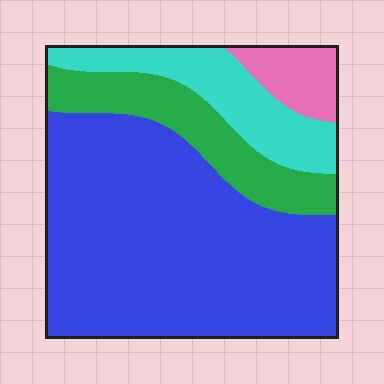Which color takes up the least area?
Pink, at roughly 5%.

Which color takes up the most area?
Blue, at roughly 60%.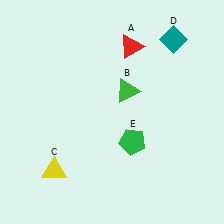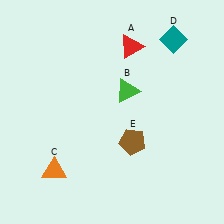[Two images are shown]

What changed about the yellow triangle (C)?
In Image 1, C is yellow. In Image 2, it changed to orange.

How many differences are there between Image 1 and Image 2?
There are 2 differences between the two images.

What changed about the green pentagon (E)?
In Image 1, E is green. In Image 2, it changed to brown.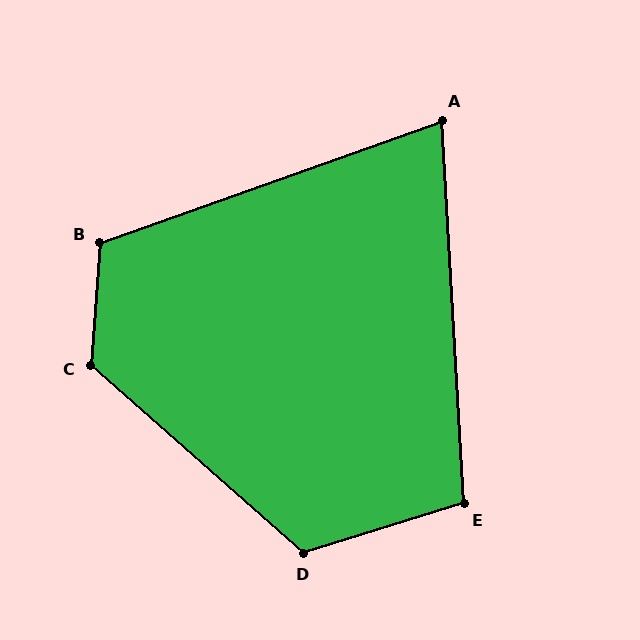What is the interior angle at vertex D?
Approximately 122 degrees (obtuse).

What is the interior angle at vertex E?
Approximately 104 degrees (obtuse).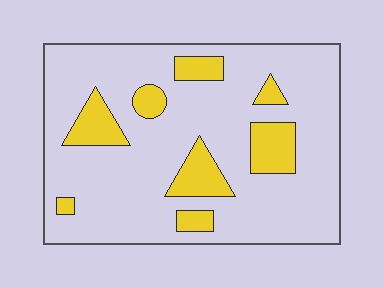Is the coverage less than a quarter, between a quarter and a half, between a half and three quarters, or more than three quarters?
Less than a quarter.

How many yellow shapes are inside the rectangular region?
8.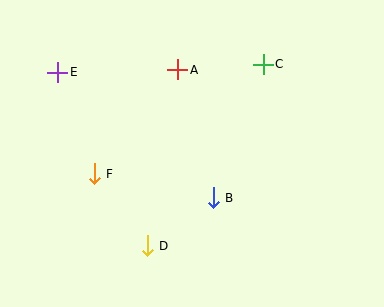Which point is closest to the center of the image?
Point B at (213, 198) is closest to the center.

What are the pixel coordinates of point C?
Point C is at (263, 64).